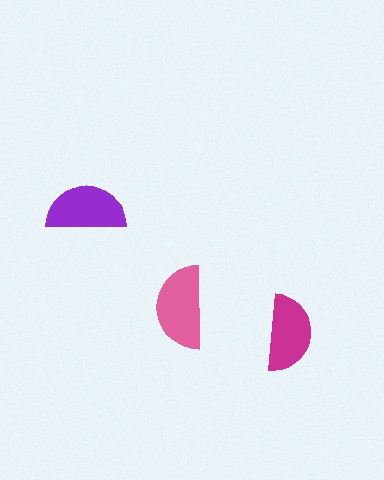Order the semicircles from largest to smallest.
the pink one, the purple one, the magenta one.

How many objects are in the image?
There are 3 objects in the image.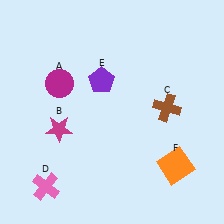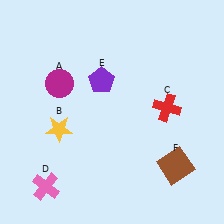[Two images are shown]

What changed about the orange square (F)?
In Image 1, F is orange. In Image 2, it changed to brown.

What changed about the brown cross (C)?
In Image 1, C is brown. In Image 2, it changed to red.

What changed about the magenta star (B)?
In Image 1, B is magenta. In Image 2, it changed to yellow.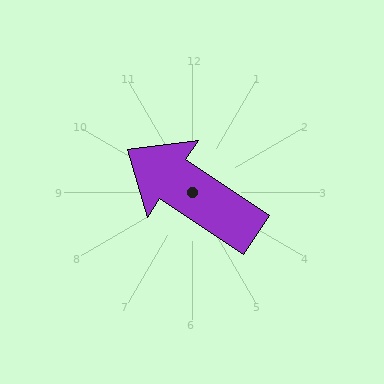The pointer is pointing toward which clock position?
Roughly 10 o'clock.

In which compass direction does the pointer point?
Northwest.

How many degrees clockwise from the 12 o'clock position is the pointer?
Approximately 304 degrees.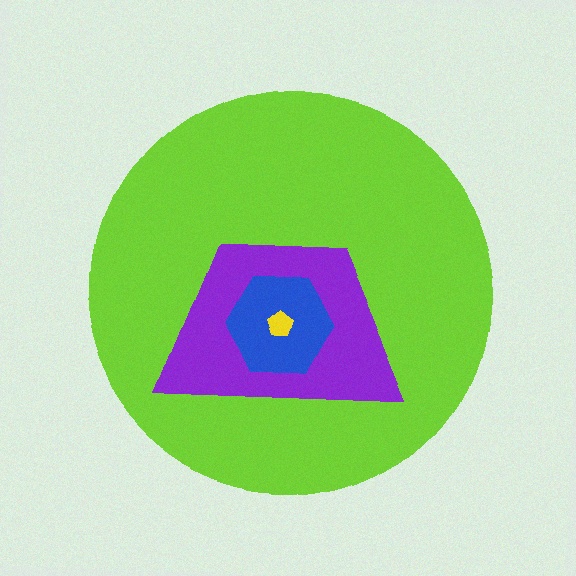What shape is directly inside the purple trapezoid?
The blue hexagon.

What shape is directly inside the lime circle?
The purple trapezoid.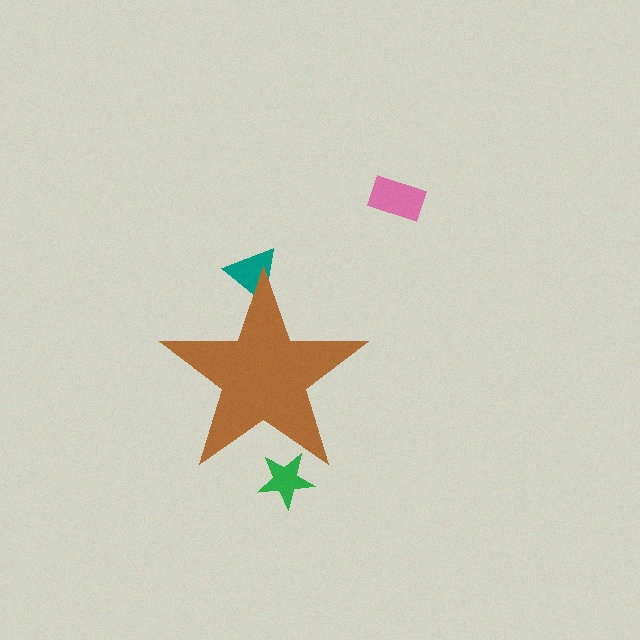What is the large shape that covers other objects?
A brown star.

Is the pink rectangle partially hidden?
No, the pink rectangle is fully visible.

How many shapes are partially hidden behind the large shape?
2 shapes are partially hidden.